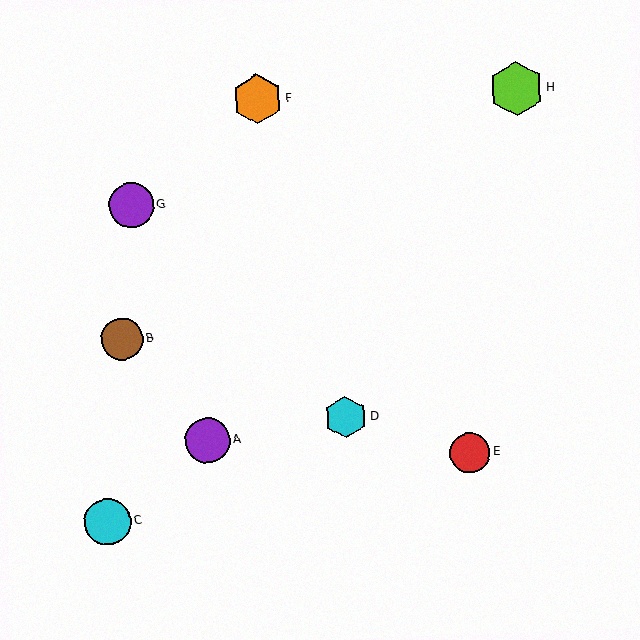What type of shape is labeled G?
Shape G is a purple circle.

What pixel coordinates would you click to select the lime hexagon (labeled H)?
Click at (516, 89) to select the lime hexagon H.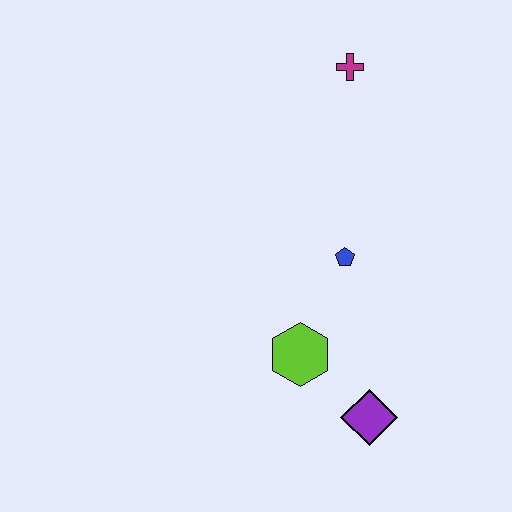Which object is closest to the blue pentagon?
The lime hexagon is closest to the blue pentagon.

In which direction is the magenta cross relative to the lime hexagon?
The magenta cross is above the lime hexagon.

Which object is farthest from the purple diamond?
The magenta cross is farthest from the purple diamond.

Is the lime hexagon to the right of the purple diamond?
No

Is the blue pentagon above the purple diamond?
Yes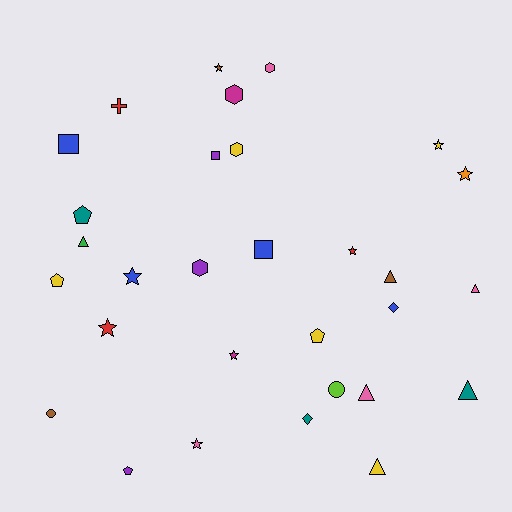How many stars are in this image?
There are 8 stars.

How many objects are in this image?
There are 30 objects.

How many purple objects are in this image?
There are 3 purple objects.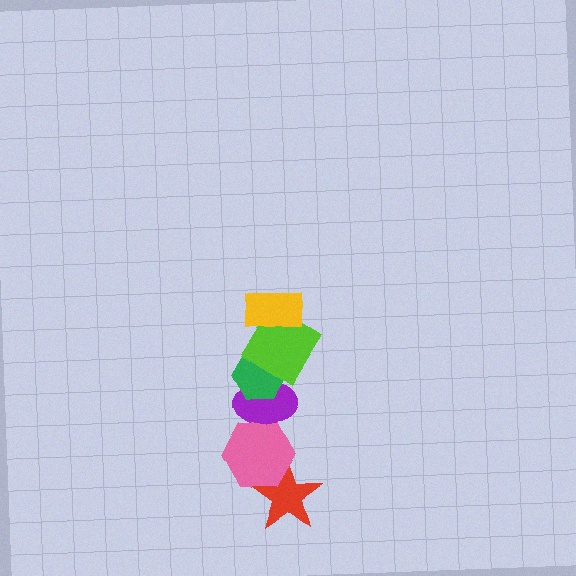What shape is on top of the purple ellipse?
The green hexagon is on top of the purple ellipse.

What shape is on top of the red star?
The pink hexagon is on top of the red star.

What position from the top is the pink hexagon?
The pink hexagon is 5th from the top.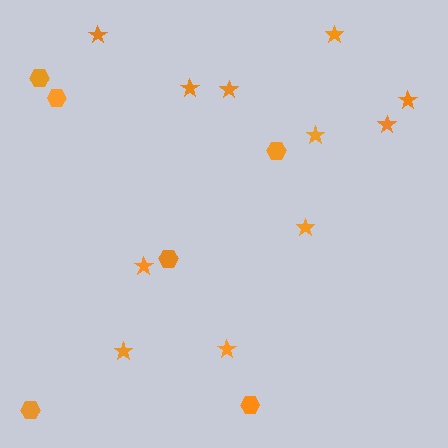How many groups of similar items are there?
There are 2 groups: one group of stars (11) and one group of hexagons (6).